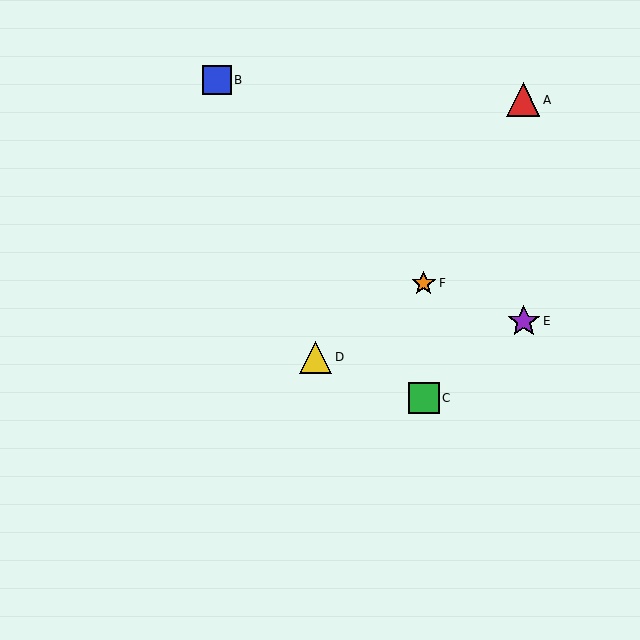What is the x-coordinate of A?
Object A is at x≈523.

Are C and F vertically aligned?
Yes, both are at x≈424.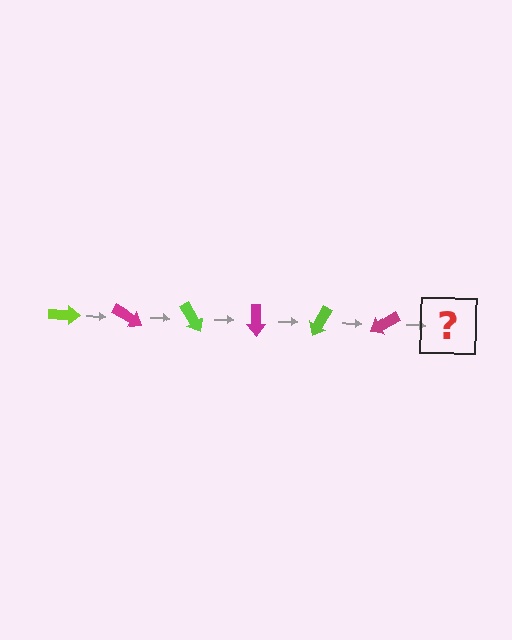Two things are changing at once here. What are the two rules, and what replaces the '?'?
The two rules are that it rotates 30 degrees each step and the color cycles through lime and magenta. The '?' should be a lime arrow, rotated 180 degrees from the start.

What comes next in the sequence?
The next element should be a lime arrow, rotated 180 degrees from the start.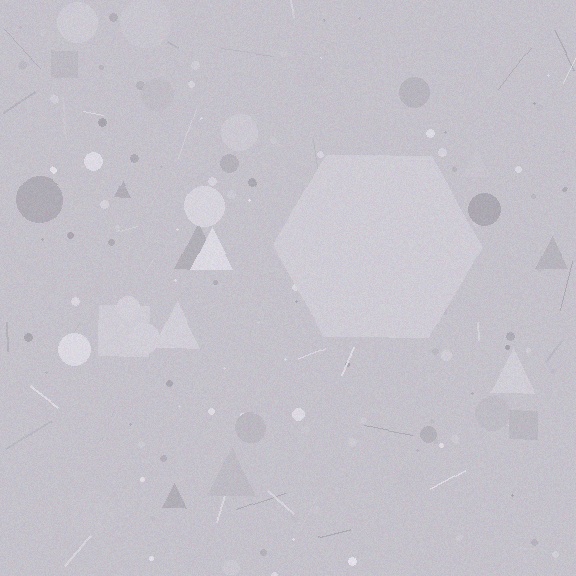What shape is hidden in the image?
A hexagon is hidden in the image.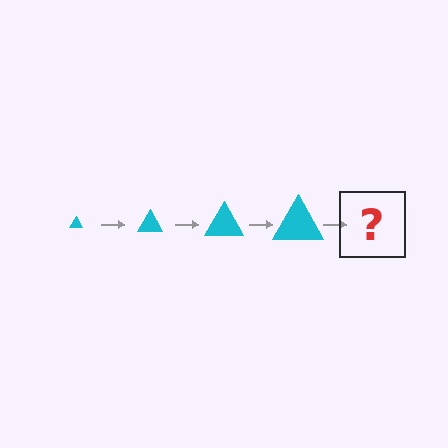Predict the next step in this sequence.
The next step is a cyan triangle, larger than the previous one.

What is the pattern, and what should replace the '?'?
The pattern is that the triangle gets progressively larger each step. The '?' should be a cyan triangle, larger than the previous one.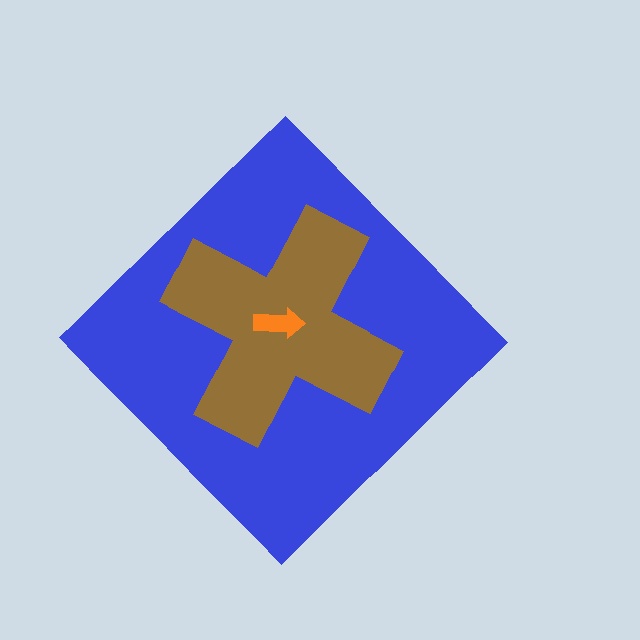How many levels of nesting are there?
3.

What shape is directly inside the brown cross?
The orange arrow.